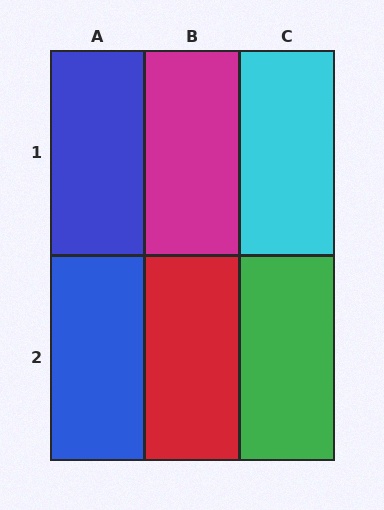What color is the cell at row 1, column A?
Blue.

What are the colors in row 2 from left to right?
Blue, red, green.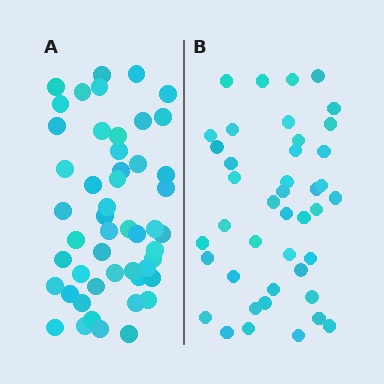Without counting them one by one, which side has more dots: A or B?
Region A (the left region) has more dots.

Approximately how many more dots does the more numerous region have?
Region A has roughly 8 or so more dots than region B.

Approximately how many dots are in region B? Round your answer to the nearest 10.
About 40 dots. (The exact count is 42, which rounds to 40.)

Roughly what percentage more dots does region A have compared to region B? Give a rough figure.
About 20% more.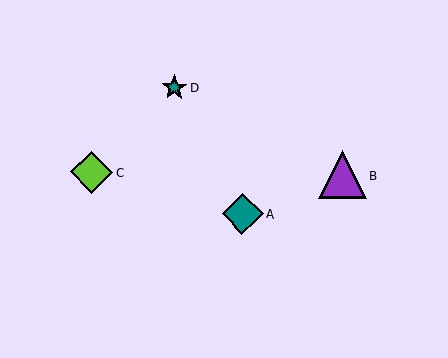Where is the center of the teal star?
The center of the teal star is at (174, 88).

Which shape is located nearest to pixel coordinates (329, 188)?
The purple triangle (labeled B) at (343, 175) is nearest to that location.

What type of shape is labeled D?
Shape D is a teal star.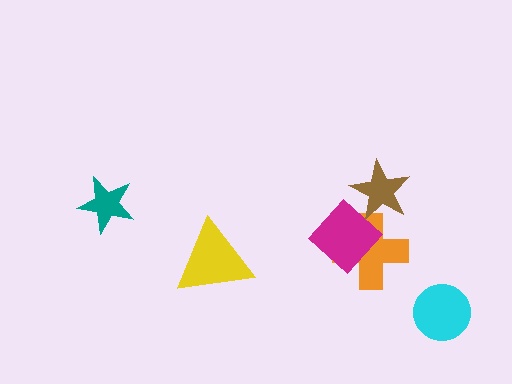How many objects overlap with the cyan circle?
0 objects overlap with the cyan circle.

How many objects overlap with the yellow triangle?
0 objects overlap with the yellow triangle.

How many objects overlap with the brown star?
2 objects overlap with the brown star.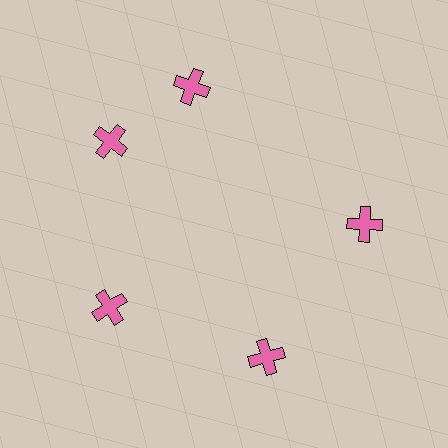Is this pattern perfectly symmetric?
No. The 5 pink crosses are arranged in a ring, but one element near the 1 o'clock position is rotated out of alignment along the ring, breaking the 5-fold rotational symmetry.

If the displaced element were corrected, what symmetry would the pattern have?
It would have 5-fold rotational symmetry — the pattern would map onto itself every 72 degrees.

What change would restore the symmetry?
The symmetry would be restored by rotating it back into even spacing with its neighbors so that all 5 crosses sit at equal angles and equal distance from the center.